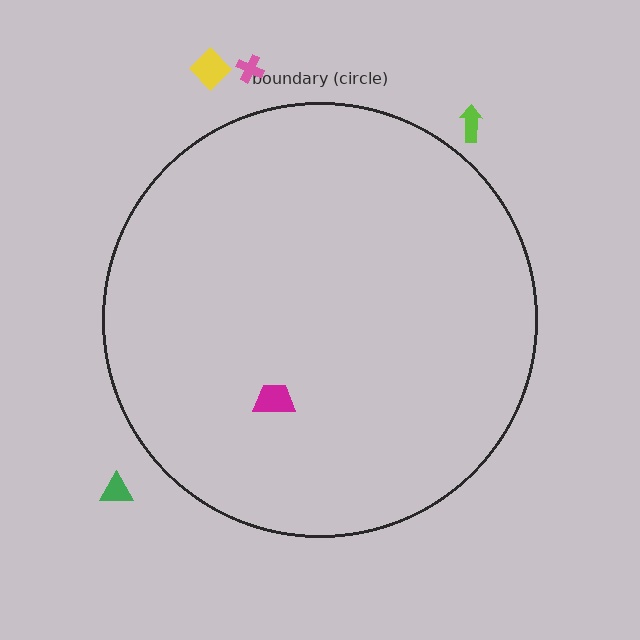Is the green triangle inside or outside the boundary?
Outside.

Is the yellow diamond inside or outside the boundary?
Outside.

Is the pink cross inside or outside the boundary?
Outside.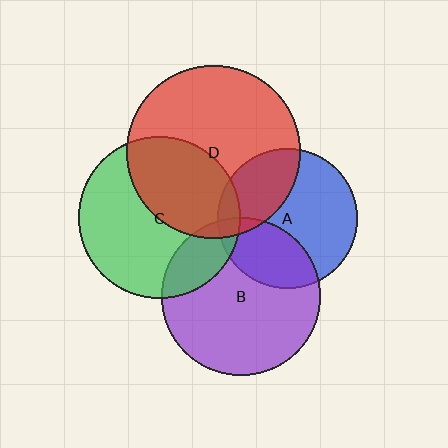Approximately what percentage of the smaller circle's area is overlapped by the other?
Approximately 30%.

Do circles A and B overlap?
Yes.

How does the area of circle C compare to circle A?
Approximately 1.3 times.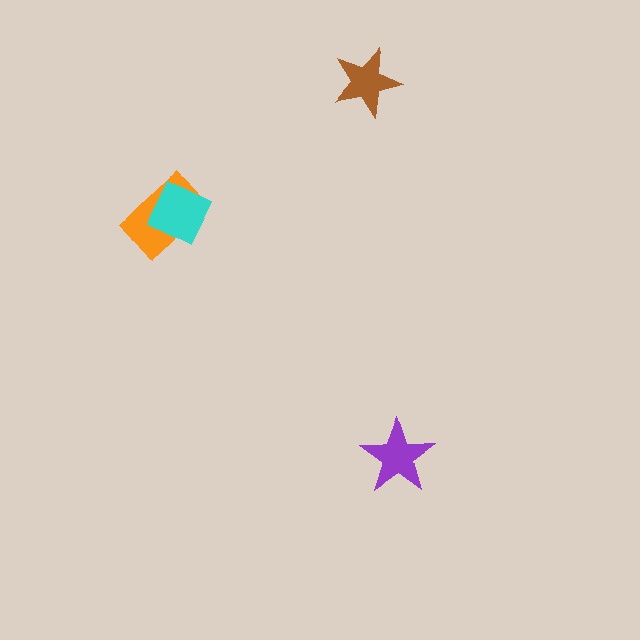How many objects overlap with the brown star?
0 objects overlap with the brown star.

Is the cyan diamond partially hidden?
No, no other shape covers it.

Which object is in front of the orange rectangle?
The cyan diamond is in front of the orange rectangle.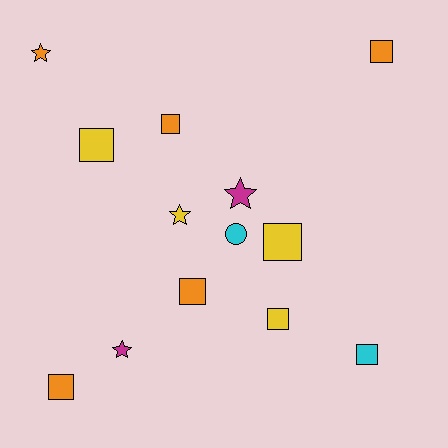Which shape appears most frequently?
Square, with 8 objects.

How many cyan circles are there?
There is 1 cyan circle.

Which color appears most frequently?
Orange, with 5 objects.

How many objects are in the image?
There are 13 objects.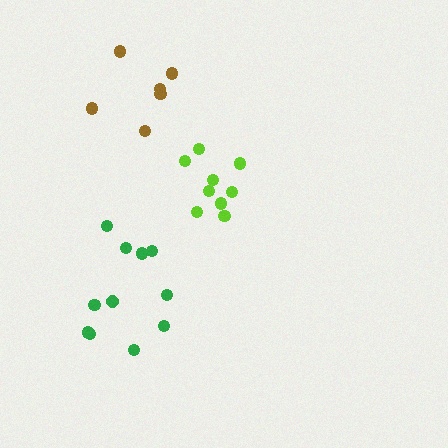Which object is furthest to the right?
The lime cluster is rightmost.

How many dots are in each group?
Group 1: 9 dots, Group 2: 11 dots, Group 3: 6 dots (26 total).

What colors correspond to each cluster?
The clusters are colored: lime, green, brown.